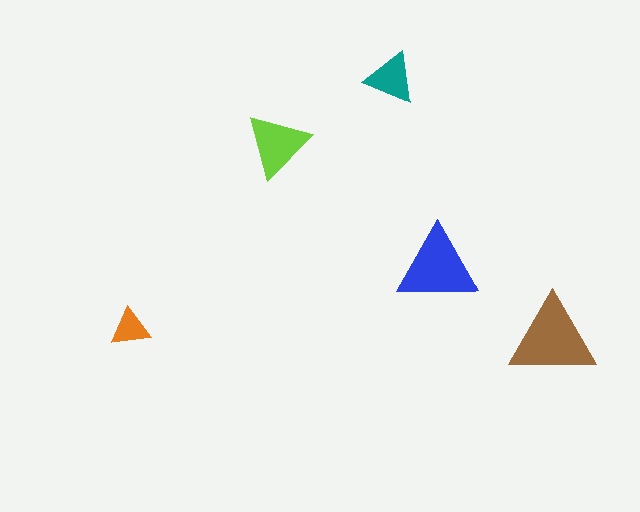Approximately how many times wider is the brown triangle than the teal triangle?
About 1.5 times wider.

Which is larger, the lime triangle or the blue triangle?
The blue one.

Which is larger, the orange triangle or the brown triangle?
The brown one.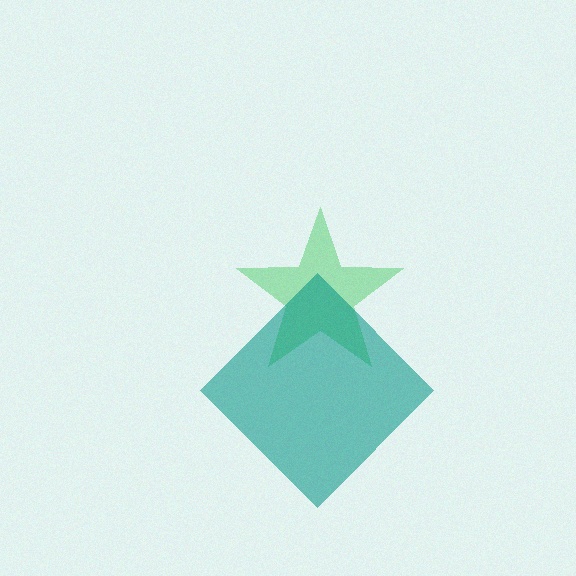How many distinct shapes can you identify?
There are 2 distinct shapes: a green star, a teal diamond.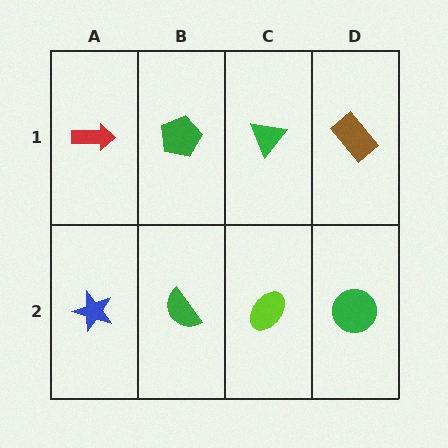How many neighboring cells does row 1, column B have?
3.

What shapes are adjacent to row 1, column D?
A green circle (row 2, column D), a green triangle (row 1, column C).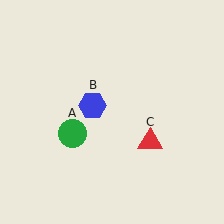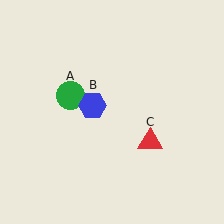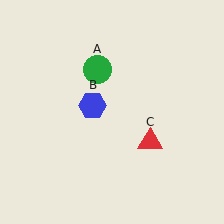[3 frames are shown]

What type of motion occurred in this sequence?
The green circle (object A) rotated clockwise around the center of the scene.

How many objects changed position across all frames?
1 object changed position: green circle (object A).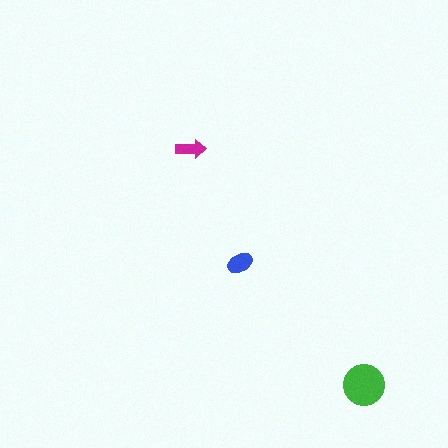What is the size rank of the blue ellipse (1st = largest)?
2nd.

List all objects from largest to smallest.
The green circle, the blue ellipse, the magenta arrow.